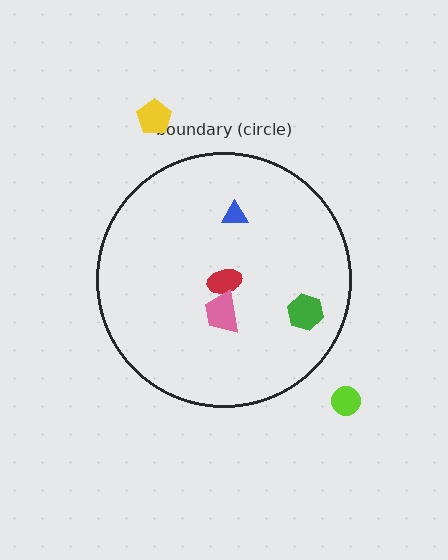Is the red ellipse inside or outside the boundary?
Inside.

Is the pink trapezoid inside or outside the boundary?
Inside.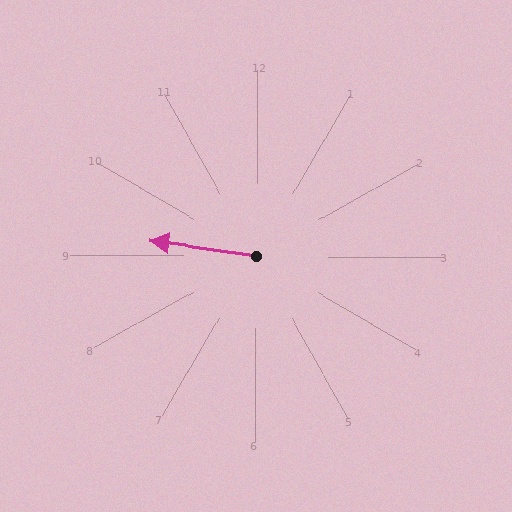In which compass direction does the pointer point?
West.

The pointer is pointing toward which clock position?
Roughly 9 o'clock.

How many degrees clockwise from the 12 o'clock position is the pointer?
Approximately 278 degrees.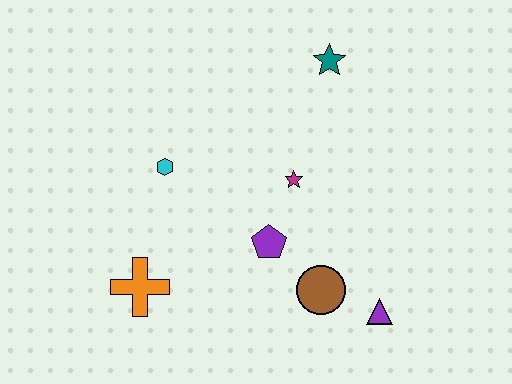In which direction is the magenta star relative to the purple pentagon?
The magenta star is above the purple pentagon.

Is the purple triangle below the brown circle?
Yes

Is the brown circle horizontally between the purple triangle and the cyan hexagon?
Yes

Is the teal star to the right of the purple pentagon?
Yes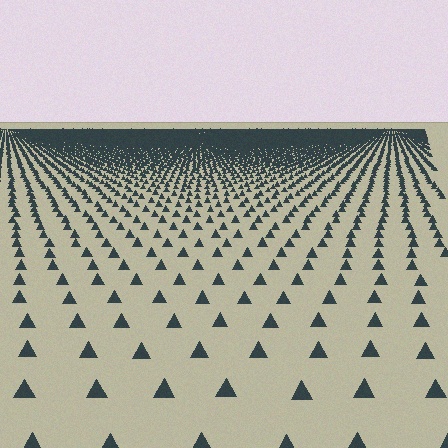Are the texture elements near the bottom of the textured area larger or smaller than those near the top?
Larger. Near the bottom, elements are closer to the viewer and appear at a bigger on-screen size.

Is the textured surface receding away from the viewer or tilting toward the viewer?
The surface is receding away from the viewer. Texture elements get smaller and denser toward the top.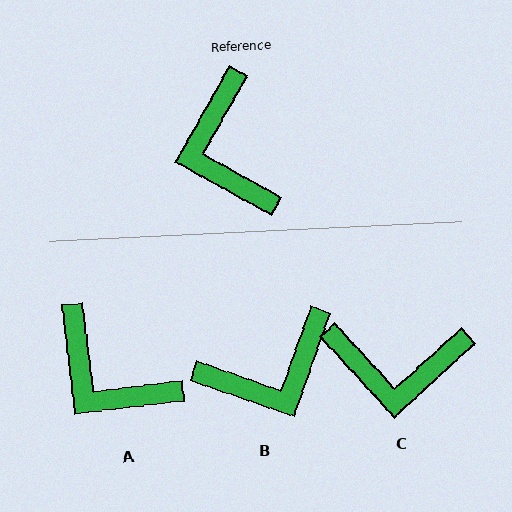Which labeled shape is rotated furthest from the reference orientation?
B, about 100 degrees away.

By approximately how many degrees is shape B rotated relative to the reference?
Approximately 100 degrees counter-clockwise.